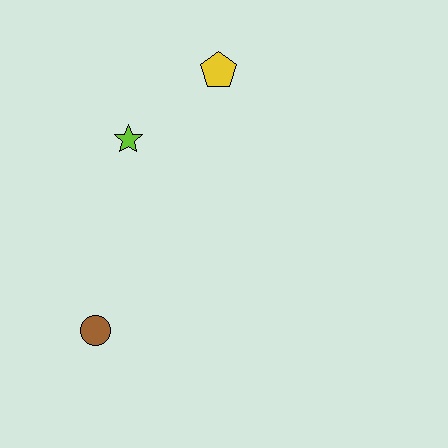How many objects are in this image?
There are 3 objects.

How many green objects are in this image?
There are no green objects.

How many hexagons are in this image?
There are no hexagons.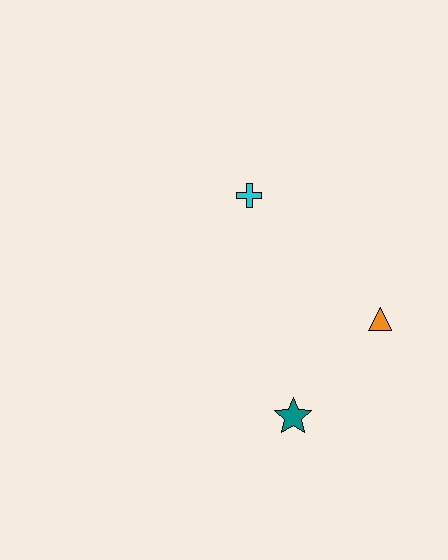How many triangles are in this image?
There is 1 triangle.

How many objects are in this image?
There are 3 objects.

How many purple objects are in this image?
There are no purple objects.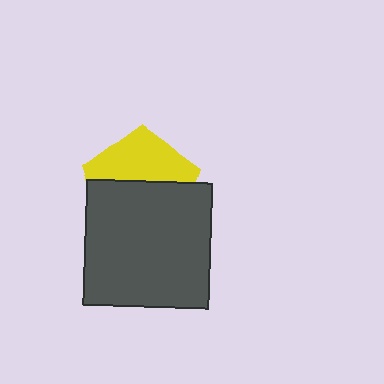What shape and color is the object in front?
The object in front is a dark gray square.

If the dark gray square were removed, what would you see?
You would see the complete yellow pentagon.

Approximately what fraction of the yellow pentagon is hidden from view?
Roughly 57% of the yellow pentagon is hidden behind the dark gray square.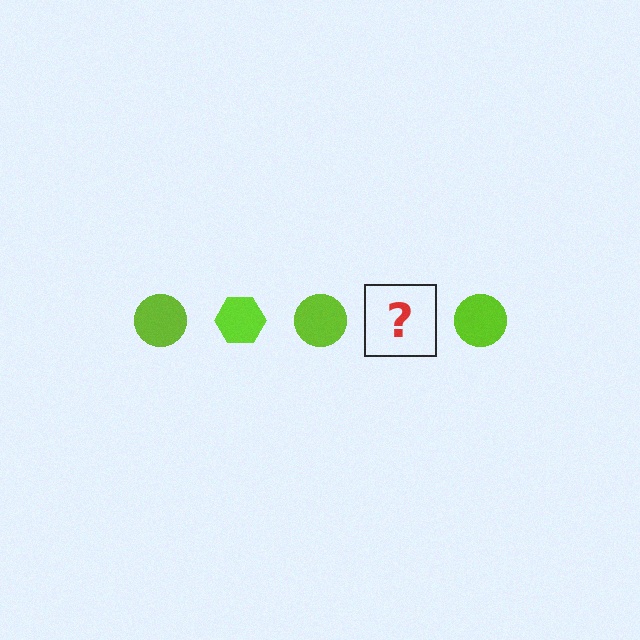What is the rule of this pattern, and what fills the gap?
The rule is that the pattern cycles through circle, hexagon shapes in lime. The gap should be filled with a lime hexagon.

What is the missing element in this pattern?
The missing element is a lime hexagon.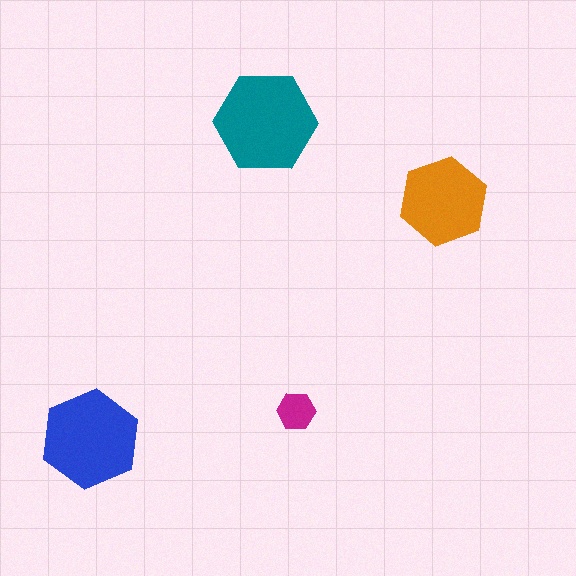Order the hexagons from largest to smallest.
the teal one, the blue one, the orange one, the magenta one.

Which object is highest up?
The teal hexagon is topmost.